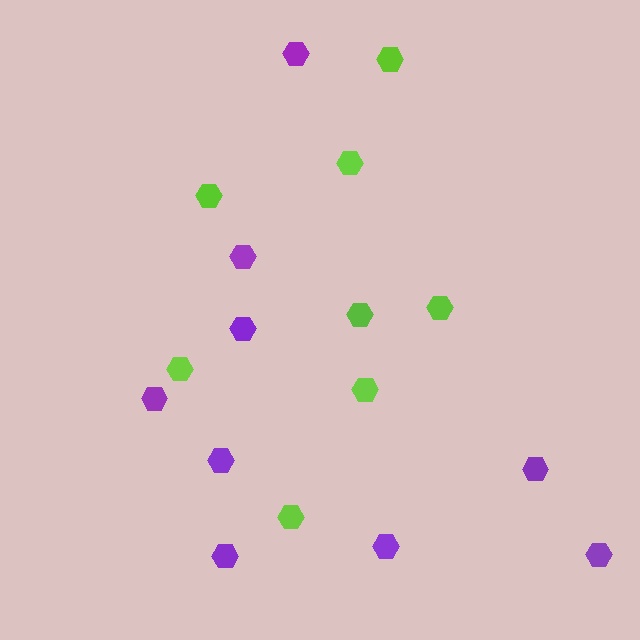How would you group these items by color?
There are 2 groups: one group of purple hexagons (9) and one group of lime hexagons (8).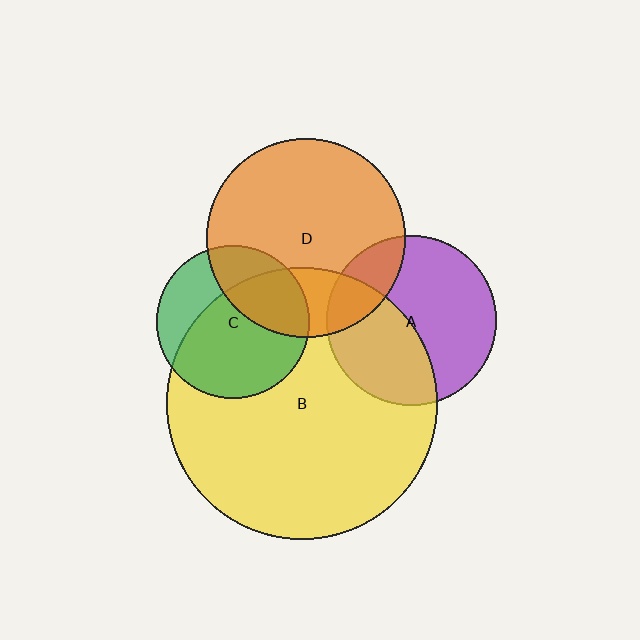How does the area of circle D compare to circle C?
Approximately 1.7 times.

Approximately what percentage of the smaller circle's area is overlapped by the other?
Approximately 35%.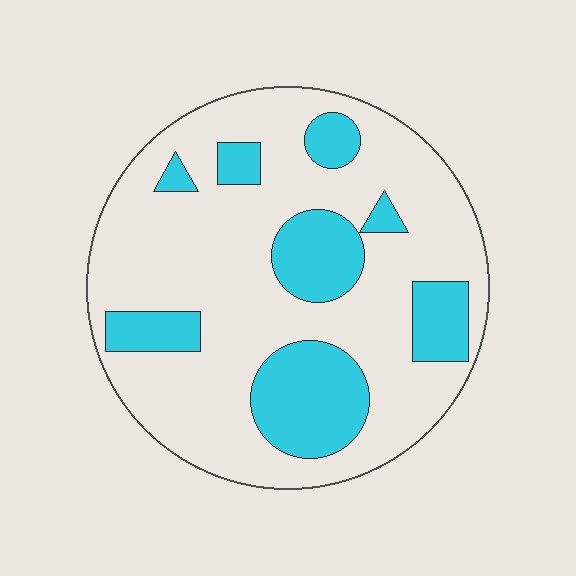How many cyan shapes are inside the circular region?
8.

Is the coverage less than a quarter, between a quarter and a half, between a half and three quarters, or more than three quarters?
Between a quarter and a half.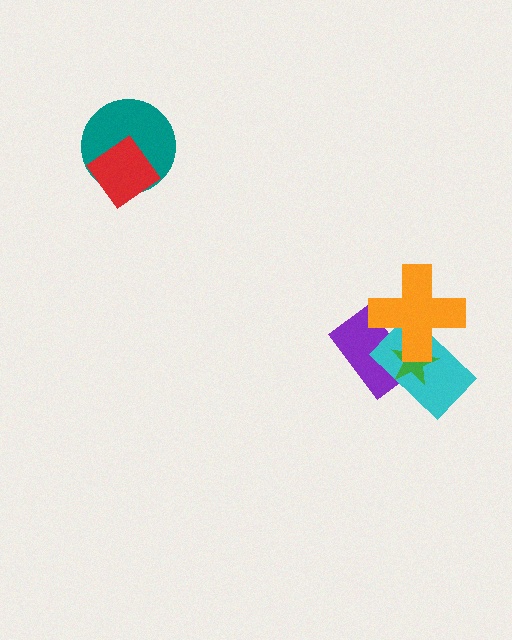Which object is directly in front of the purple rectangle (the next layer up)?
The cyan rectangle is directly in front of the purple rectangle.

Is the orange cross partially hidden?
No, no other shape covers it.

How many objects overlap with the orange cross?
3 objects overlap with the orange cross.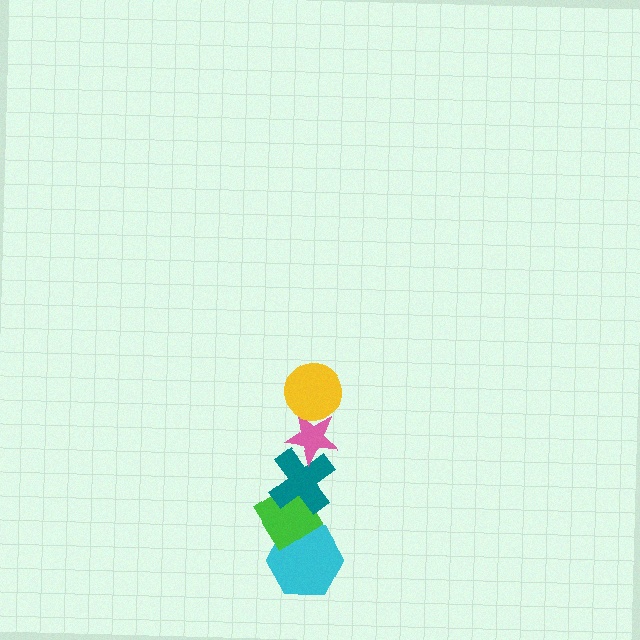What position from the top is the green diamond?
The green diamond is 4th from the top.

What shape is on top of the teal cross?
The pink star is on top of the teal cross.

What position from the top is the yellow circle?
The yellow circle is 1st from the top.